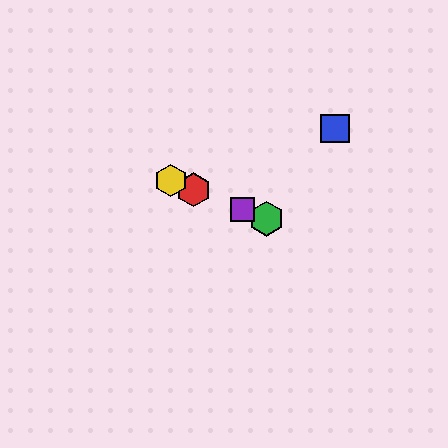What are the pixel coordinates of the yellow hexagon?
The yellow hexagon is at (171, 180).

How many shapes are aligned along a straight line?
4 shapes (the red hexagon, the green hexagon, the yellow hexagon, the purple square) are aligned along a straight line.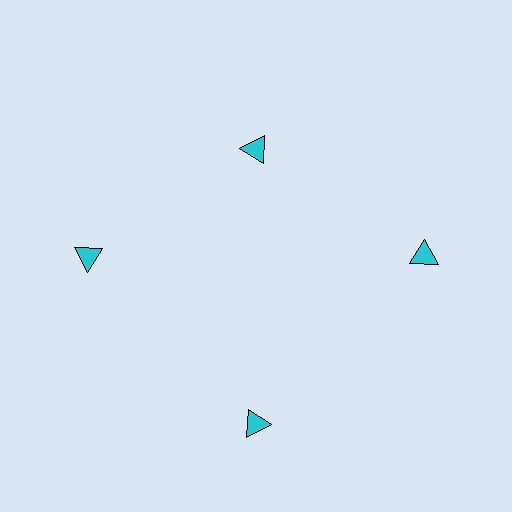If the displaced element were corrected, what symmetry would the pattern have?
It would have 4-fold rotational symmetry — the pattern would map onto itself every 90 degrees.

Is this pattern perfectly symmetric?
No. The 4 cyan triangles are arranged in a ring, but one element near the 12 o'clock position is pulled inward toward the center, breaking the 4-fold rotational symmetry.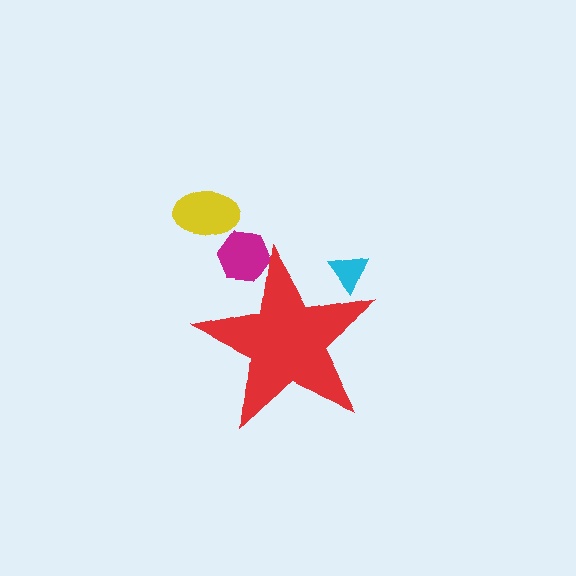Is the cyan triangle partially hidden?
Yes, the cyan triangle is partially hidden behind the red star.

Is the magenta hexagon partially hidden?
Yes, the magenta hexagon is partially hidden behind the red star.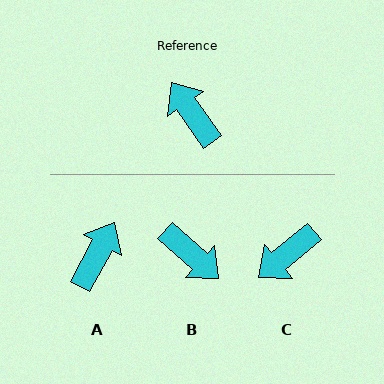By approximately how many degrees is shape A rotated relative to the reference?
Approximately 63 degrees clockwise.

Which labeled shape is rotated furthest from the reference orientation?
B, about 167 degrees away.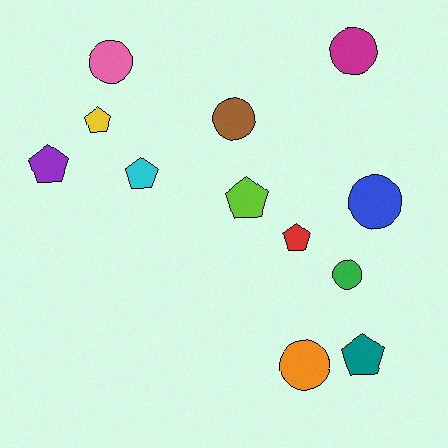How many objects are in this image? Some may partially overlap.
There are 12 objects.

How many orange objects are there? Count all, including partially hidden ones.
There is 1 orange object.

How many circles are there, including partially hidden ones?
There are 6 circles.